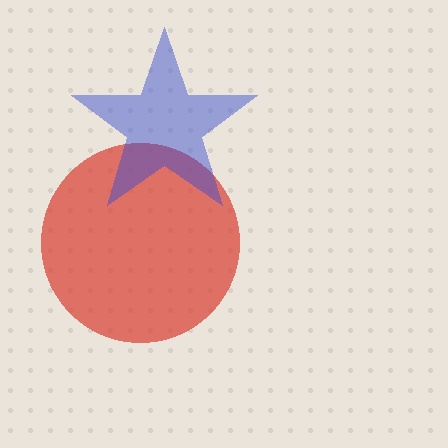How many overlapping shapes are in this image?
There are 2 overlapping shapes in the image.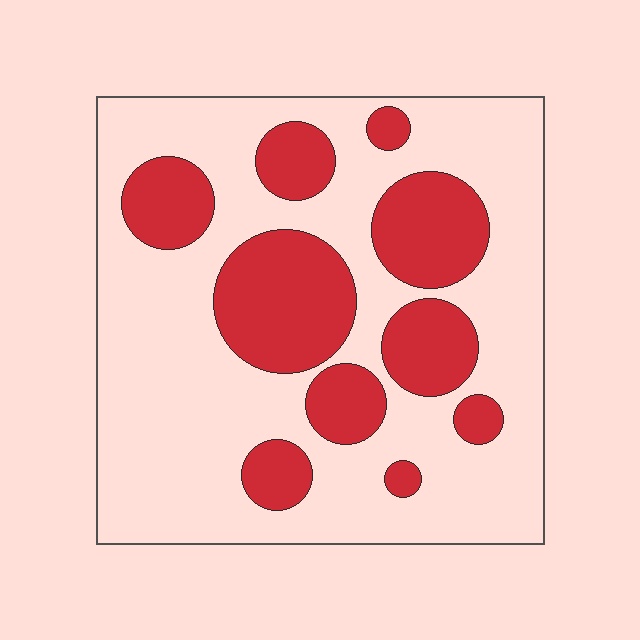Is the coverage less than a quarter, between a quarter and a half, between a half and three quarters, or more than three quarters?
Between a quarter and a half.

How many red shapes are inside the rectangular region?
10.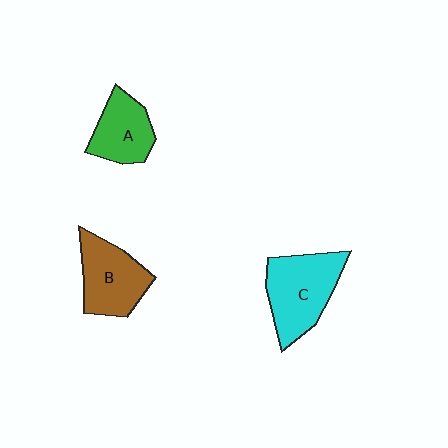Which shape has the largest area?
Shape C (cyan).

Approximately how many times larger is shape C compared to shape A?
Approximately 1.5 times.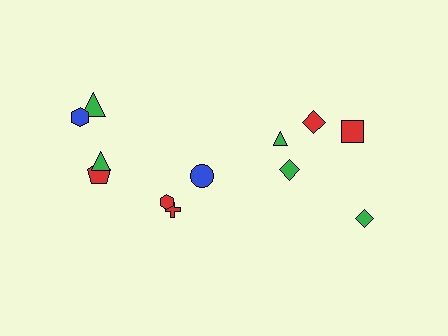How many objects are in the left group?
There are 7 objects.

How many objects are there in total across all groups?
There are 12 objects.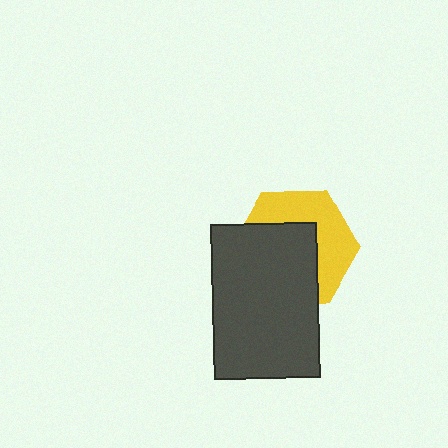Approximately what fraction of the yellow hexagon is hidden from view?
Roughly 55% of the yellow hexagon is hidden behind the dark gray rectangle.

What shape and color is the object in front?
The object in front is a dark gray rectangle.